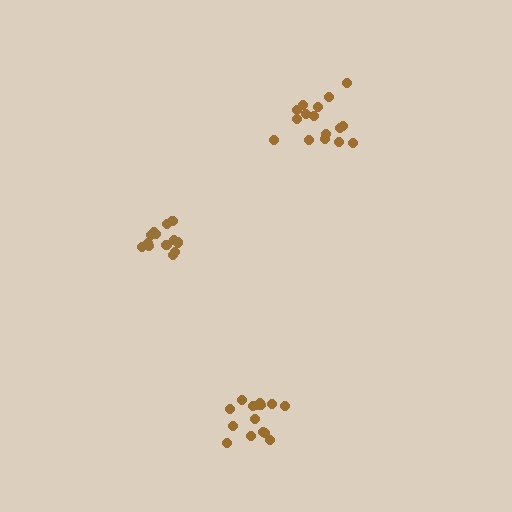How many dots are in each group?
Group 1: 15 dots, Group 2: 17 dots, Group 3: 16 dots (48 total).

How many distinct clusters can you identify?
There are 3 distinct clusters.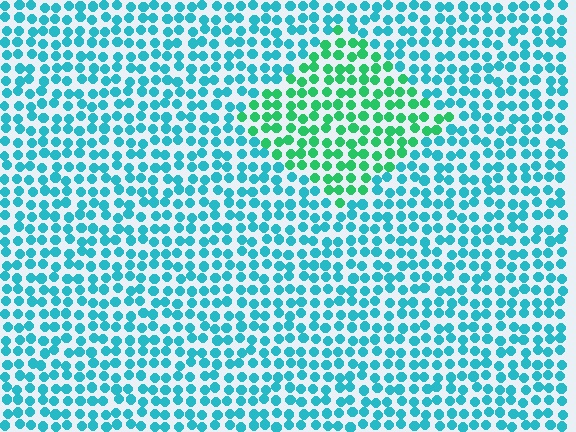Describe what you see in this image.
The image is filled with small cyan elements in a uniform arrangement. A diamond-shaped region is visible where the elements are tinted to a slightly different hue, forming a subtle color boundary.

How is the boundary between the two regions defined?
The boundary is defined purely by a slight shift in hue (about 41 degrees). Spacing, size, and orientation are identical on both sides.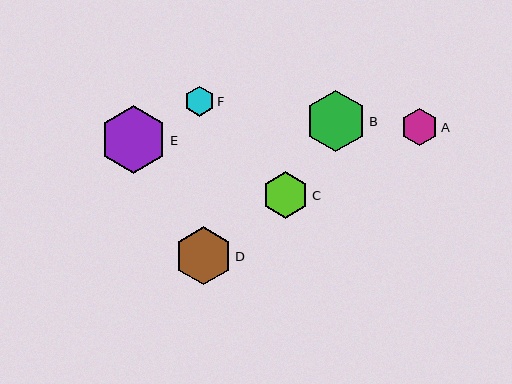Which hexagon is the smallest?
Hexagon F is the smallest with a size of approximately 30 pixels.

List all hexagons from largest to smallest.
From largest to smallest: E, B, D, C, A, F.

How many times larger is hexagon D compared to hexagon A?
Hexagon D is approximately 1.6 times the size of hexagon A.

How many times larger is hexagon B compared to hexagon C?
Hexagon B is approximately 1.3 times the size of hexagon C.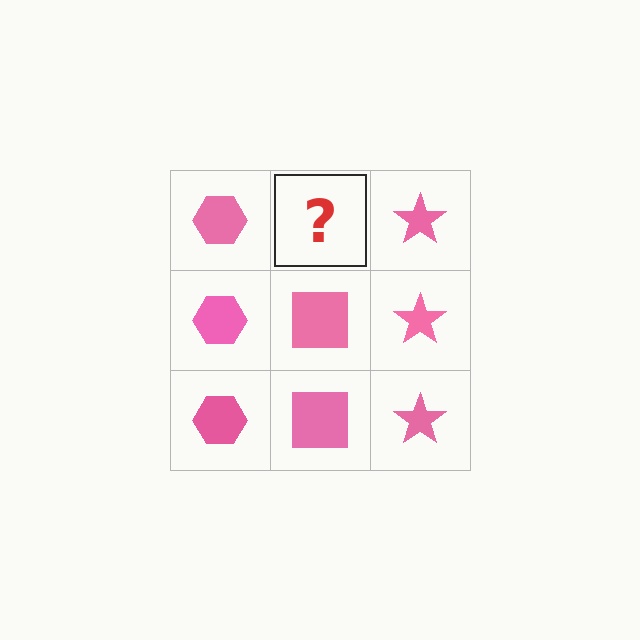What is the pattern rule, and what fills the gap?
The rule is that each column has a consistent shape. The gap should be filled with a pink square.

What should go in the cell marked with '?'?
The missing cell should contain a pink square.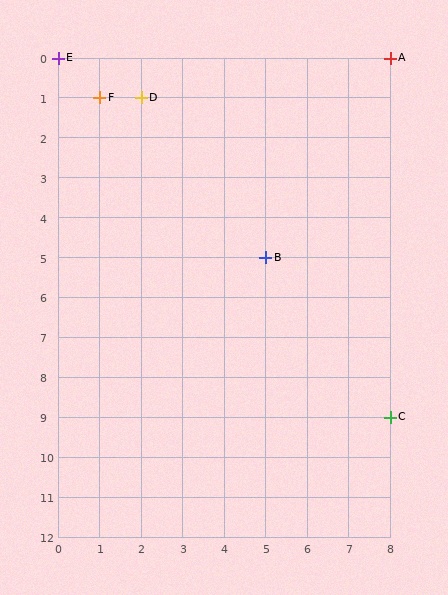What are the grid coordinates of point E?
Point E is at grid coordinates (0, 0).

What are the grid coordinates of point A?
Point A is at grid coordinates (8, 0).